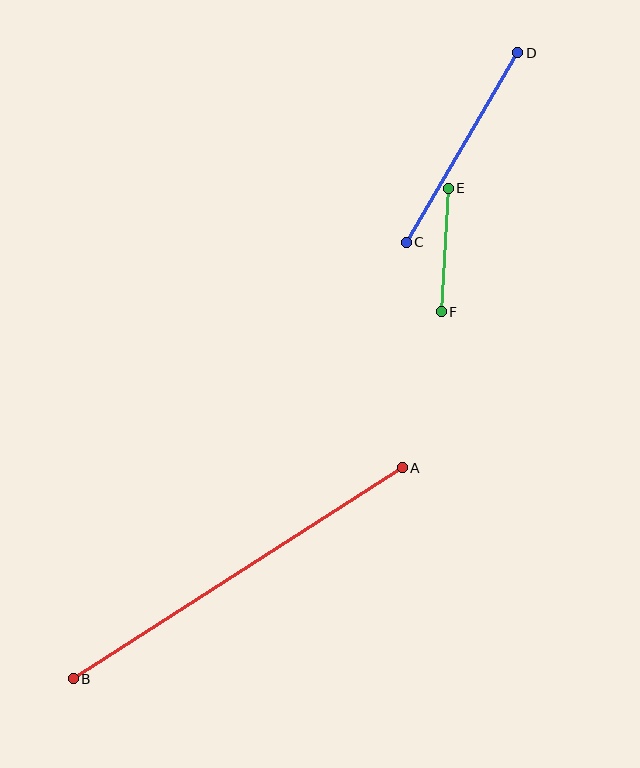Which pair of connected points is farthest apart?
Points A and B are farthest apart.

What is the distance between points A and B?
The distance is approximately 391 pixels.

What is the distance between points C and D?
The distance is approximately 219 pixels.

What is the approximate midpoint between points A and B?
The midpoint is at approximately (238, 573) pixels.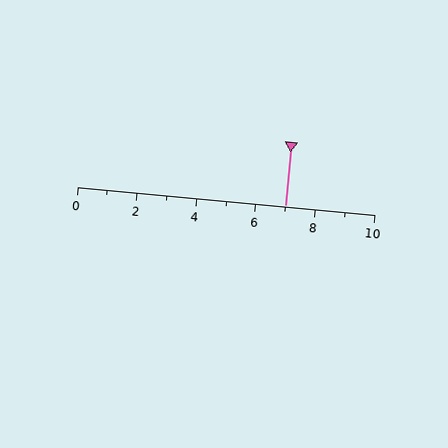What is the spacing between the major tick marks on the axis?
The major ticks are spaced 2 apart.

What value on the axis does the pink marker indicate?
The marker indicates approximately 7.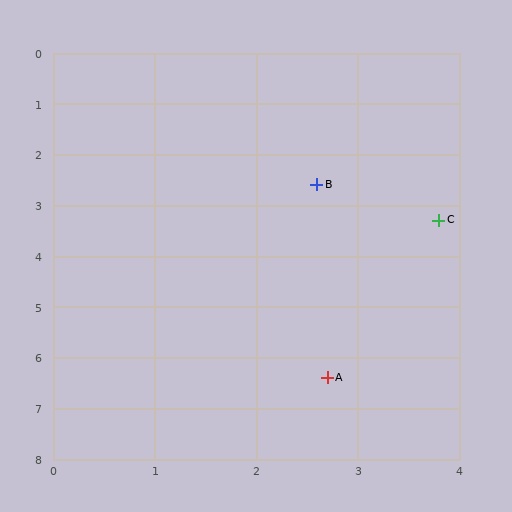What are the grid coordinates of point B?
Point B is at approximately (2.6, 2.6).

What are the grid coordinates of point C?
Point C is at approximately (3.8, 3.3).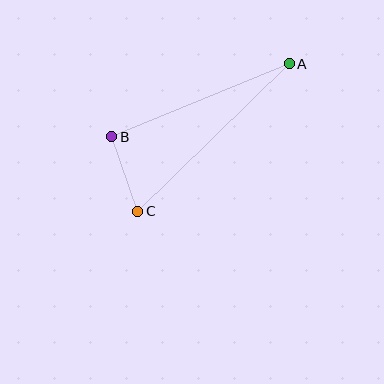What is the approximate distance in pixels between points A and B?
The distance between A and B is approximately 192 pixels.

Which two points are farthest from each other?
Points A and C are farthest from each other.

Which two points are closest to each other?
Points B and C are closest to each other.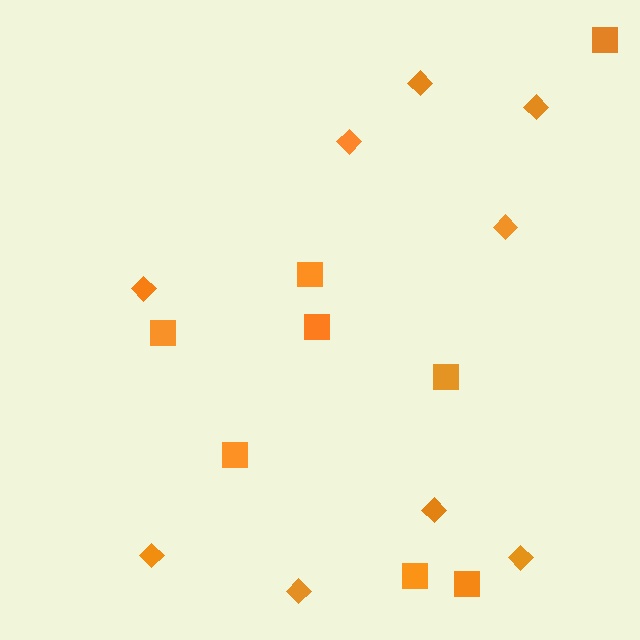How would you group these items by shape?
There are 2 groups: one group of diamonds (9) and one group of squares (8).